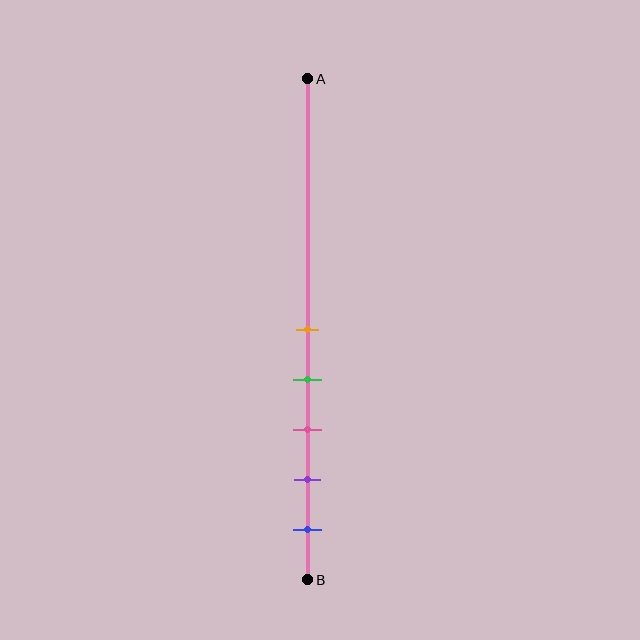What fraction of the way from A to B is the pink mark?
The pink mark is approximately 70% (0.7) of the way from A to B.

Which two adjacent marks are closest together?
The orange and green marks are the closest adjacent pair.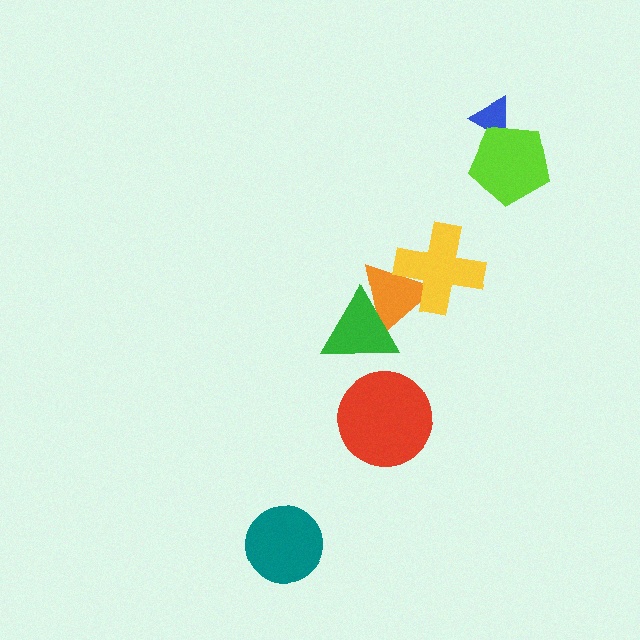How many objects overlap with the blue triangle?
1 object overlaps with the blue triangle.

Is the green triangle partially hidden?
No, no other shape covers it.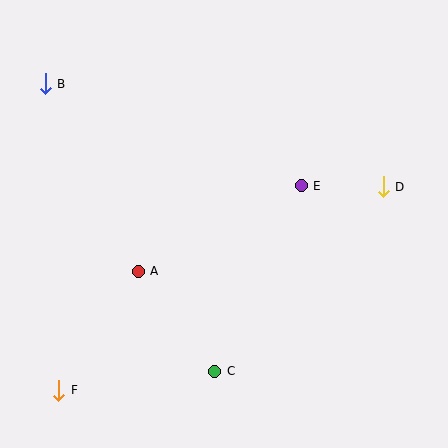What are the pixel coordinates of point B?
Point B is at (45, 84).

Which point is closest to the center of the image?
Point E at (301, 186) is closest to the center.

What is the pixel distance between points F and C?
The distance between F and C is 157 pixels.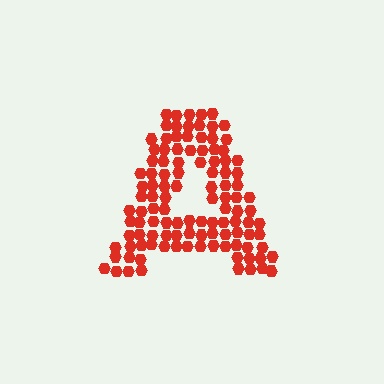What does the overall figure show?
The overall figure shows the letter A.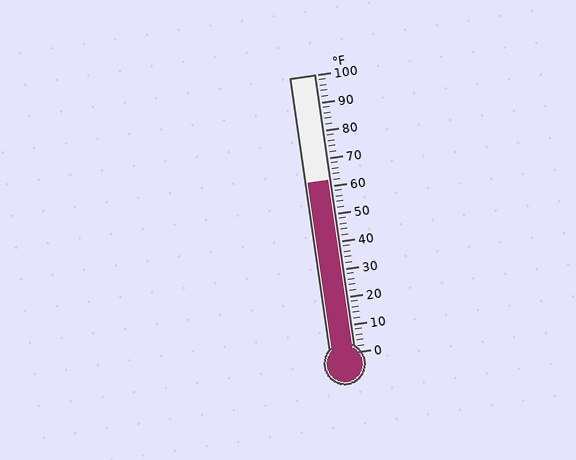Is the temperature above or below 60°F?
The temperature is above 60°F.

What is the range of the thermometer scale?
The thermometer scale ranges from 0°F to 100°F.